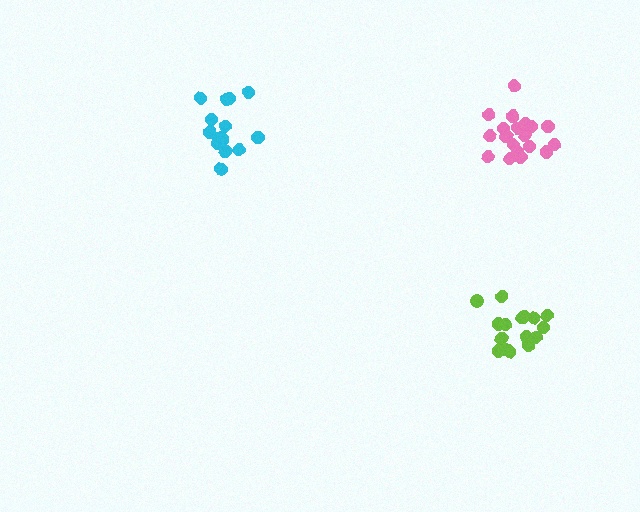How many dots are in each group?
Group 1: 17 dots, Group 2: 19 dots, Group 3: 15 dots (51 total).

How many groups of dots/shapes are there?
There are 3 groups.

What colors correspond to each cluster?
The clusters are colored: lime, pink, cyan.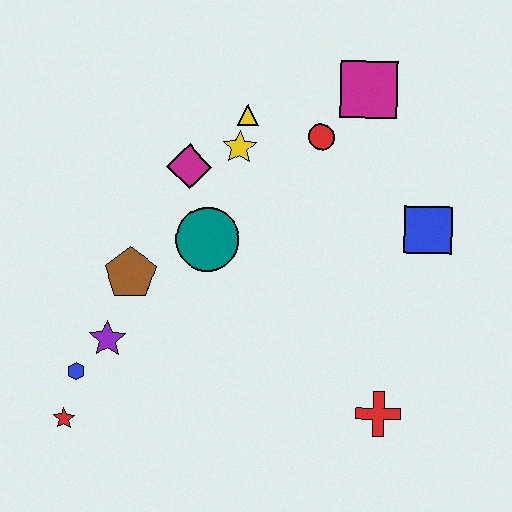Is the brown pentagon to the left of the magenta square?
Yes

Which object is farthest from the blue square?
The red star is farthest from the blue square.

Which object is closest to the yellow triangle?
The yellow star is closest to the yellow triangle.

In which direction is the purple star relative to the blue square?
The purple star is to the left of the blue square.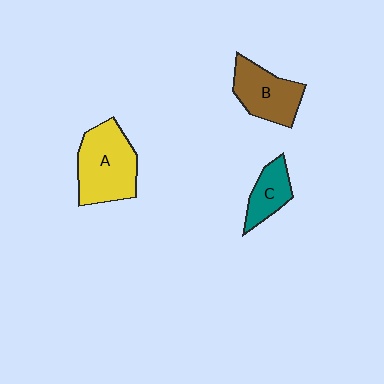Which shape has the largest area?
Shape A (yellow).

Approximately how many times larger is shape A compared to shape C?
Approximately 2.0 times.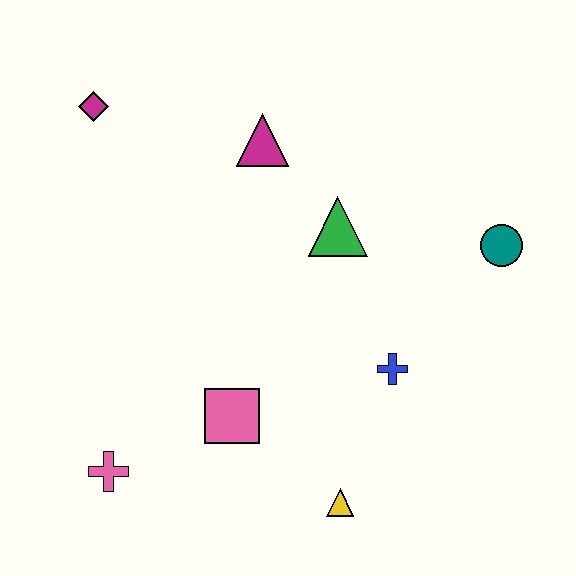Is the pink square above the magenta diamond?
No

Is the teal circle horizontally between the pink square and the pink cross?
No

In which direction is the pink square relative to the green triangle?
The pink square is below the green triangle.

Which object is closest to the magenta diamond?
The magenta triangle is closest to the magenta diamond.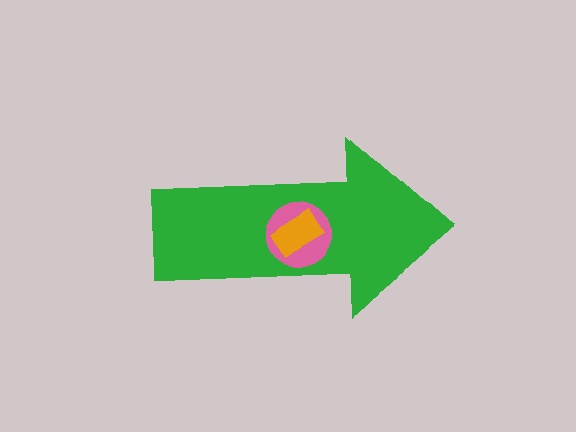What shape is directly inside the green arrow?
The pink circle.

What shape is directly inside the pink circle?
The orange rectangle.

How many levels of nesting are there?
3.